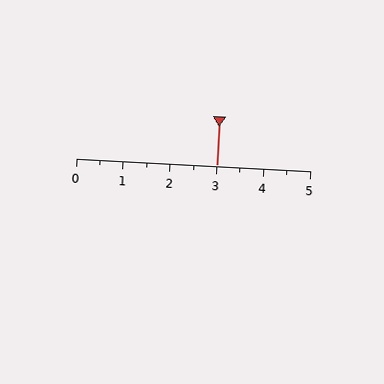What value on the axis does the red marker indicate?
The marker indicates approximately 3.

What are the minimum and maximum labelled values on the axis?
The axis runs from 0 to 5.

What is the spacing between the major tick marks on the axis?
The major ticks are spaced 1 apart.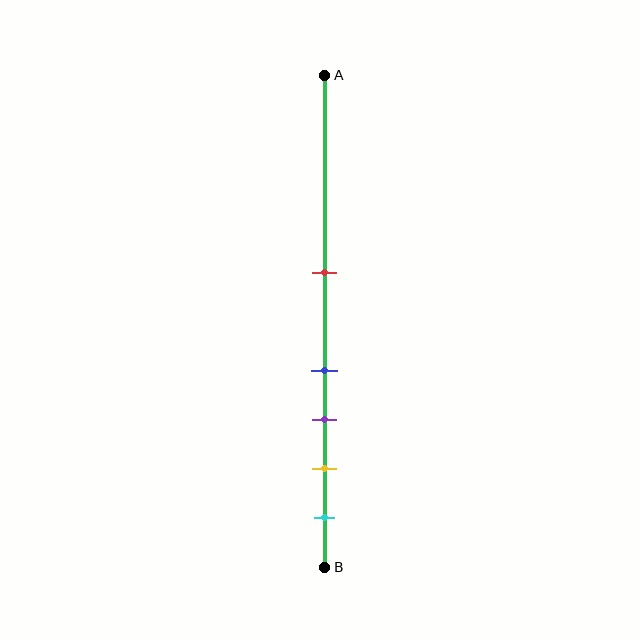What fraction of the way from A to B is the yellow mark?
The yellow mark is approximately 80% (0.8) of the way from A to B.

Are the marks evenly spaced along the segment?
No, the marks are not evenly spaced.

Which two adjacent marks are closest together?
The blue and purple marks are the closest adjacent pair.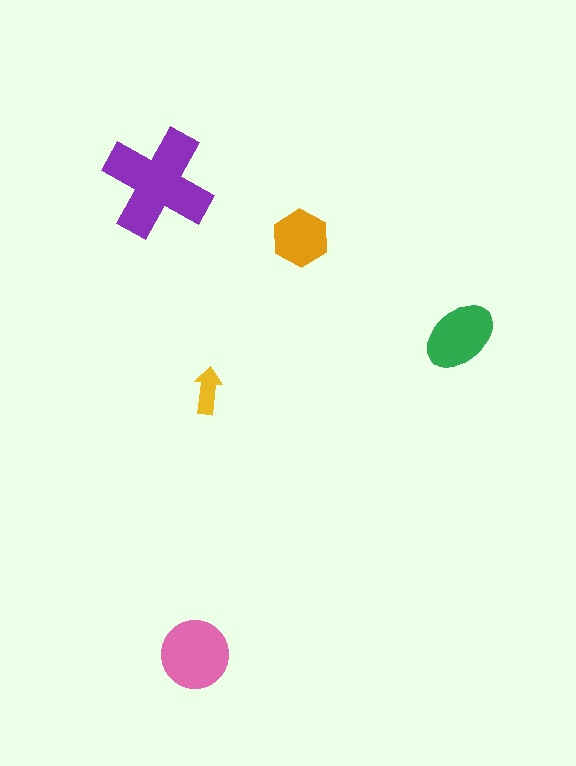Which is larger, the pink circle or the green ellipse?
The pink circle.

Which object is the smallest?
The yellow arrow.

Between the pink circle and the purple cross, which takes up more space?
The purple cross.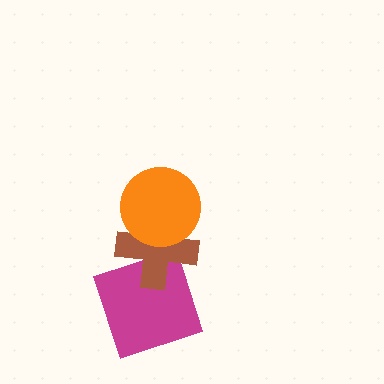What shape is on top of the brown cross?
The orange circle is on top of the brown cross.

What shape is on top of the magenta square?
The brown cross is on top of the magenta square.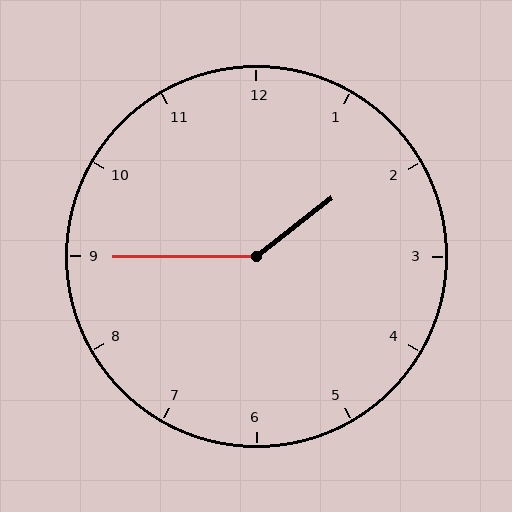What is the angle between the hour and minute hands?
Approximately 142 degrees.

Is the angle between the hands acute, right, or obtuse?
It is obtuse.